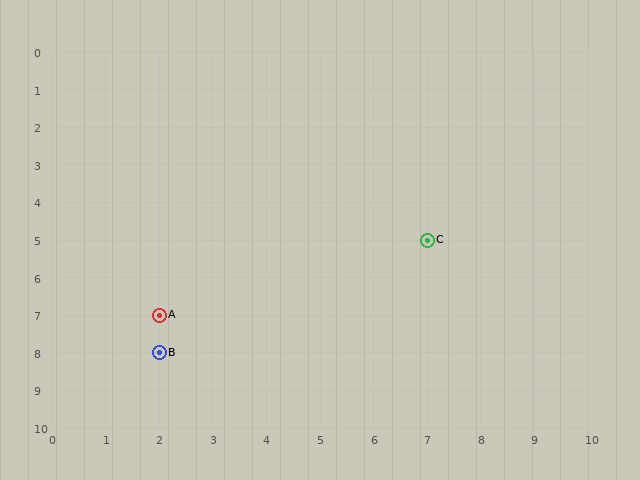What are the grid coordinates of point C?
Point C is at grid coordinates (7, 5).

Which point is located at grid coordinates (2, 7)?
Point A is at (2, 7).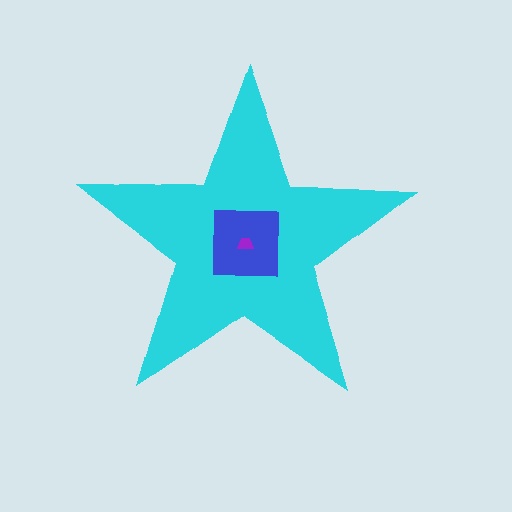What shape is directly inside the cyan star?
The blue square.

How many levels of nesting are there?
3.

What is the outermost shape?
The cyan star.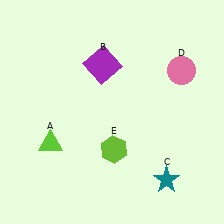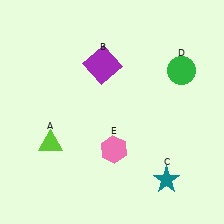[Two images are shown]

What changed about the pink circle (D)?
In Image 1, D is pink. In Image 2, it changed to green.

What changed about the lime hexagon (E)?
In Image 1, E is lime. In Image 2, it changed to pink.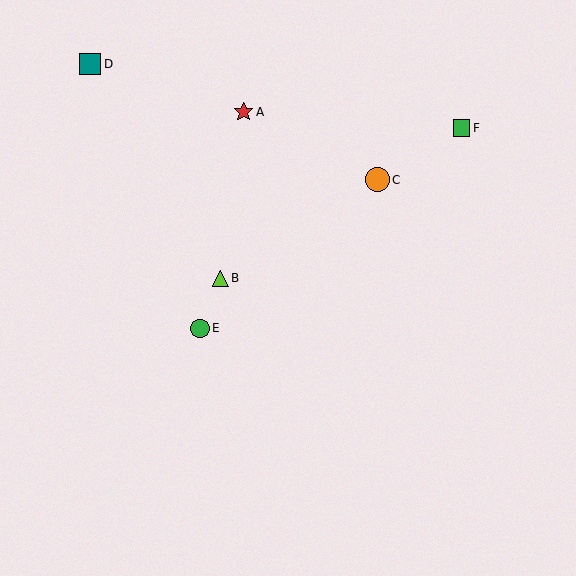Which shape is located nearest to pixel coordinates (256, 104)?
The red star (labeled A) at (243, 112) is nearest to that location.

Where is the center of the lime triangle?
The center of the lime triangle is at (220, 279).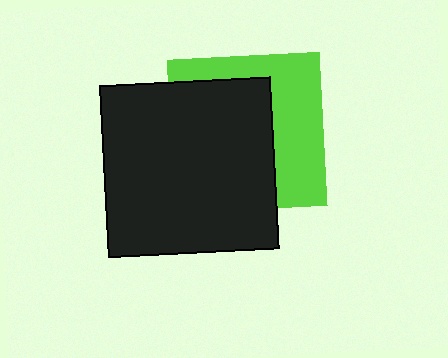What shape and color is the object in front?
The object in front is a black square.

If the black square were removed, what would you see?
You would see the complete lime square.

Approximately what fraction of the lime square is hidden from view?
Roughly 58% of the lime square is hidden behind the black square.